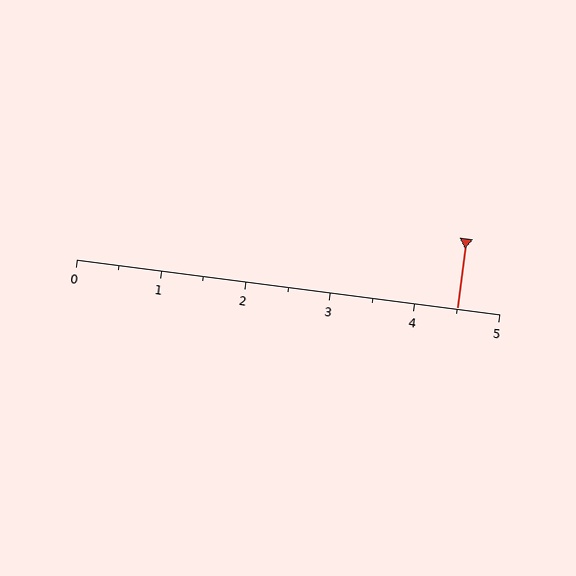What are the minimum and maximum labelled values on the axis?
The axis runs from 0 to 5.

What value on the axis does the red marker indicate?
The marker indicates approximately 4.5.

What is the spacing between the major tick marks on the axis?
The major ticks are spaced 1 apart.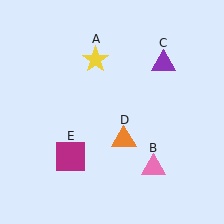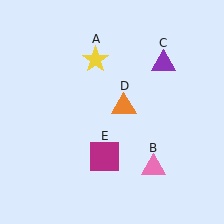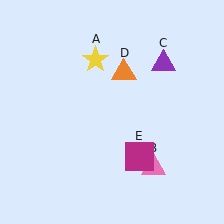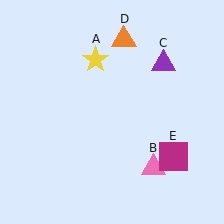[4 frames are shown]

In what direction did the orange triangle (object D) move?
The orange triangle (object D) moved up.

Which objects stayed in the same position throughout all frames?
Yellow star (object A) and pink triangle (object B) and purple triangle (object C) remained stationary.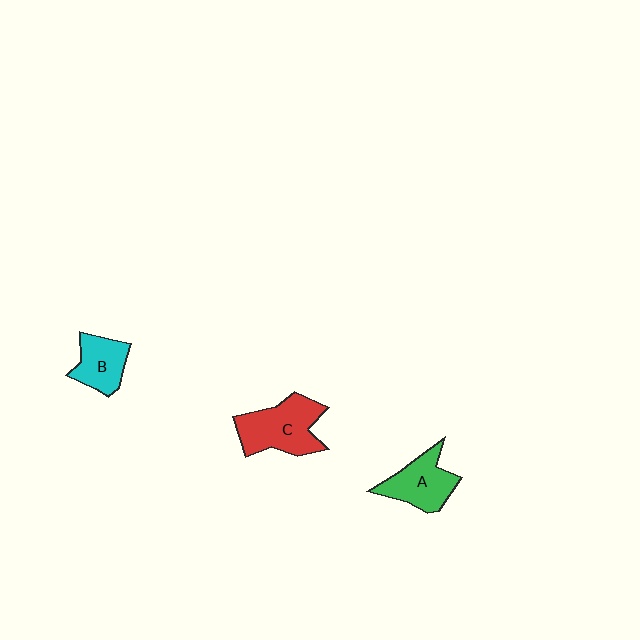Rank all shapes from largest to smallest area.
From largest to smallest: C (red), A (green), B (cyan).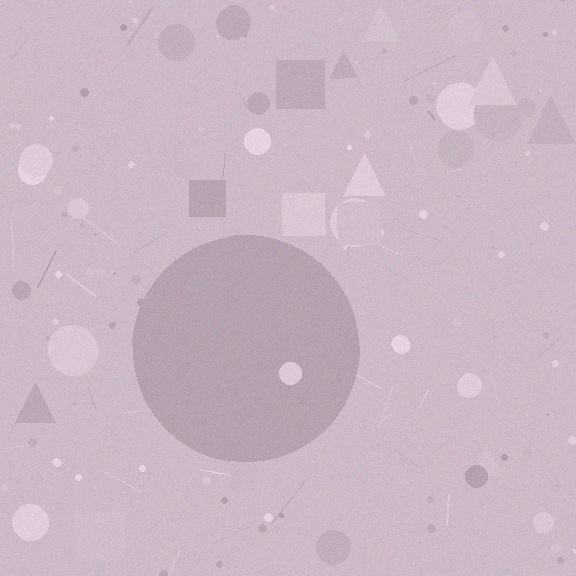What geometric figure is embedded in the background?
A circle is embedded in the background.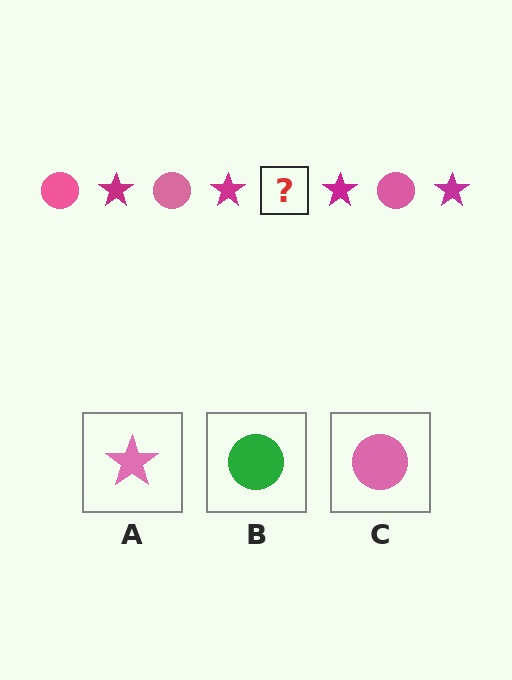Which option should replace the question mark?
Option C.